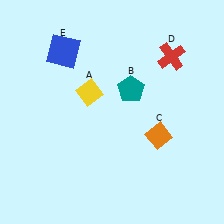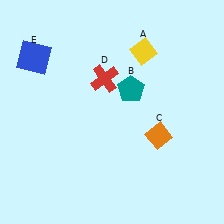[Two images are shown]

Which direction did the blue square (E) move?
The blue square (E) moved left.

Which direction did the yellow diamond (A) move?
The yellow diamond (A) moved right.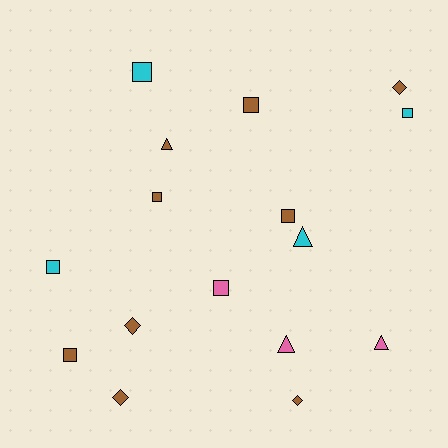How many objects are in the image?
There are 16 objects.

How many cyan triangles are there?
There is 1 cyan triangle.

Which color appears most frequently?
Brown, with 9 objects.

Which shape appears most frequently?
Square, with 8 objects.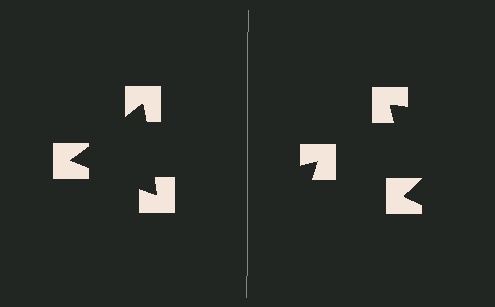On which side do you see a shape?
An illusory triangle appears on the left side. On the right side the wedge cuts are rotated, so no coherent shape forms.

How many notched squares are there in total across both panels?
6 — 3 on each side.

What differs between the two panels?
The notched squares are positioned identically on both sides; only the wedge orientations differ. On the left they align to a triangle; on the right they are misaligned.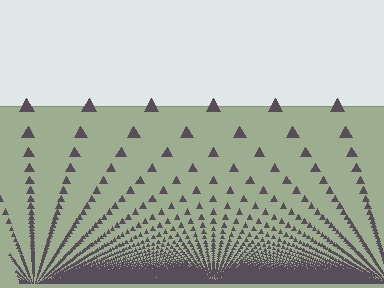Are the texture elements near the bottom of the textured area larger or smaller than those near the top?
Smaller. The gradient is inverted — elements near the bottom are smaller and denser.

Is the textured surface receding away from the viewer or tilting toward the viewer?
The surface appears to tilt toward the viewer. Texture elements get larger and sparser toward the top.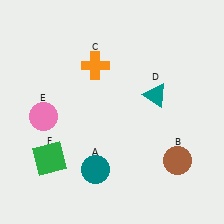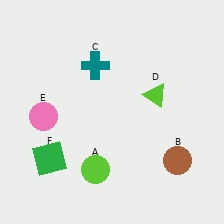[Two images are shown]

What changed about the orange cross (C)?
In Image 1, C is orange. In Image 2, it changed to teal.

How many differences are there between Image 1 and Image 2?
There are 3 differences between the two images.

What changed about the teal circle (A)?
In Image 1, A is teal. In Image 2, it changed to lime.